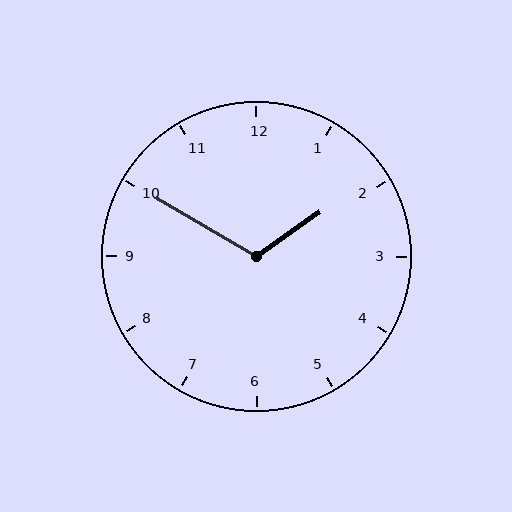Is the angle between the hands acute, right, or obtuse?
It is obtuse.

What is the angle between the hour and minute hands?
Approximately 115 degrees.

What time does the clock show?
1:50.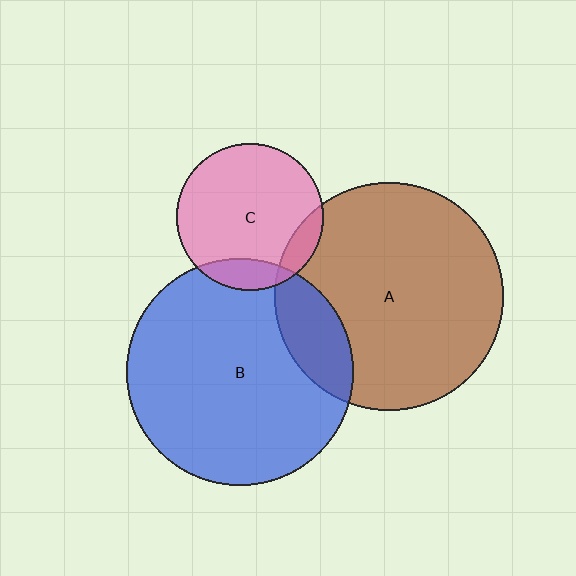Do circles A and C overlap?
Yes.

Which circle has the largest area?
Circle A (brown).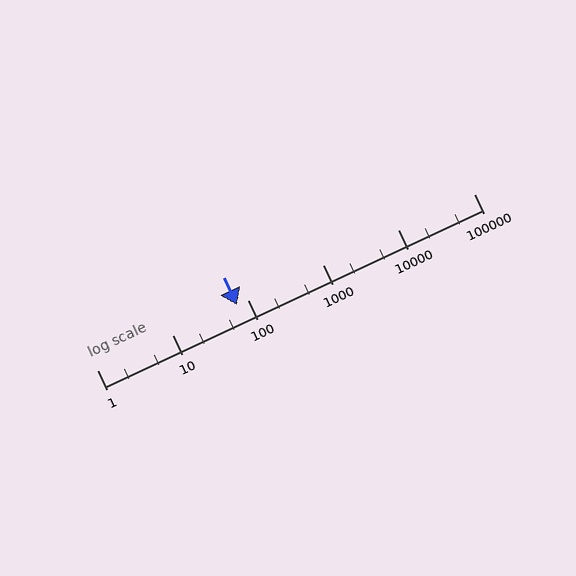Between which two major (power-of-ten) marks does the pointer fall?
The pointer is between 10 and 100.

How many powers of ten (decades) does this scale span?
The scale spans 5 decades, from 1 to 100000.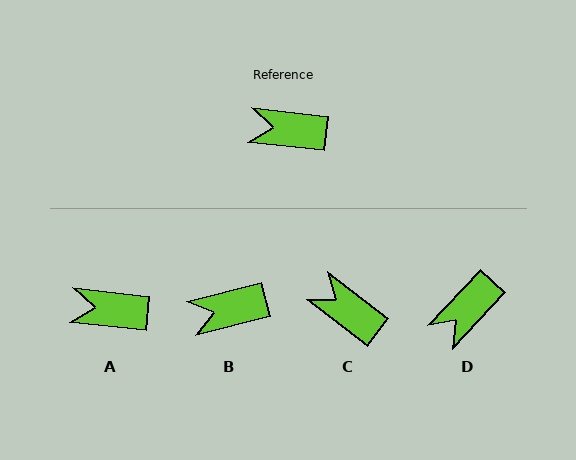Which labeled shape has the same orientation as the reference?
A.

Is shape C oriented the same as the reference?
No, it is off by about 31 degrees.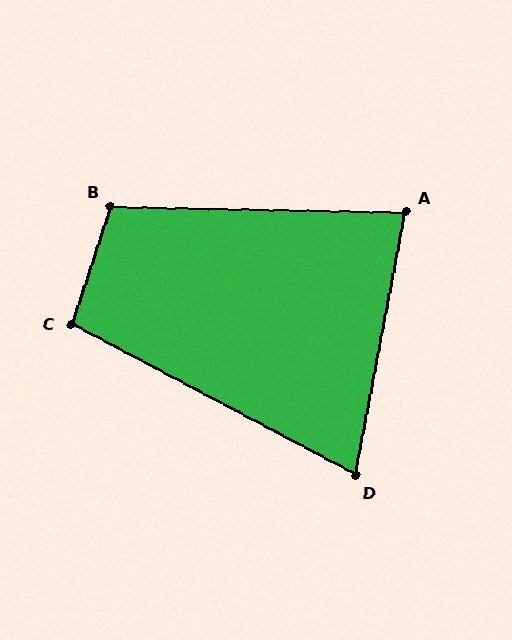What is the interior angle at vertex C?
Approximately 100 degrees (obtuse).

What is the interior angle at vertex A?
Approximately 80 degrees (acute).